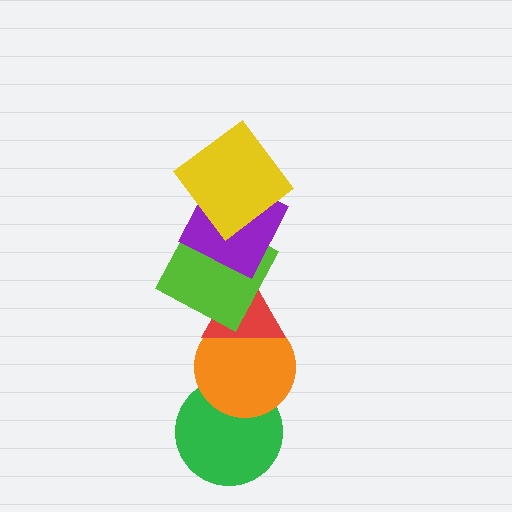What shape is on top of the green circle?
The orange circle is on top of the green circle.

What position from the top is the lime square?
The lime square is 3rd from the top.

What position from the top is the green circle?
The green circle is 6th from the top.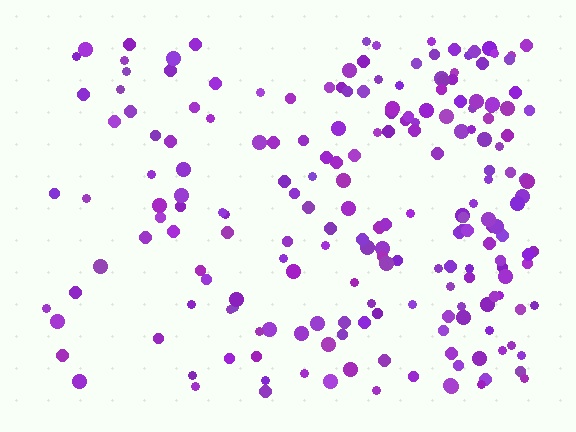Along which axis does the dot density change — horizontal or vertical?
Horizontal.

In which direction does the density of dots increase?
From left to right, with the right side densest.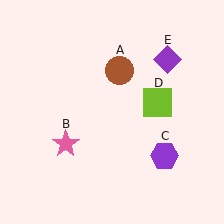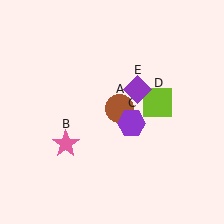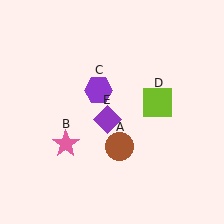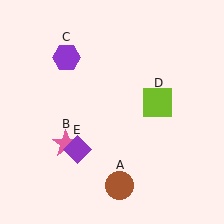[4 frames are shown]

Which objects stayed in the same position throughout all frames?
Pink star (object B) and lime square (object D) remained stationary.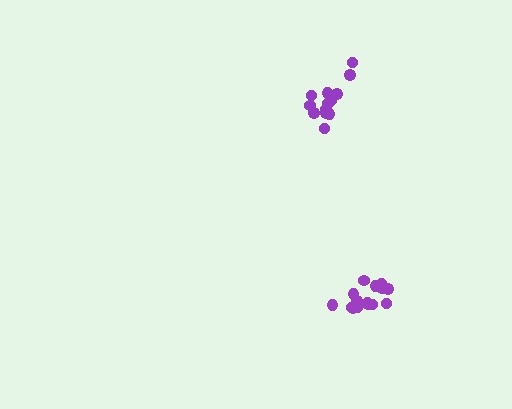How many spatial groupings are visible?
There are 2 spatial groupings.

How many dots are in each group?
Group 1: 13 dots, Group 2: 15 dots (28 total).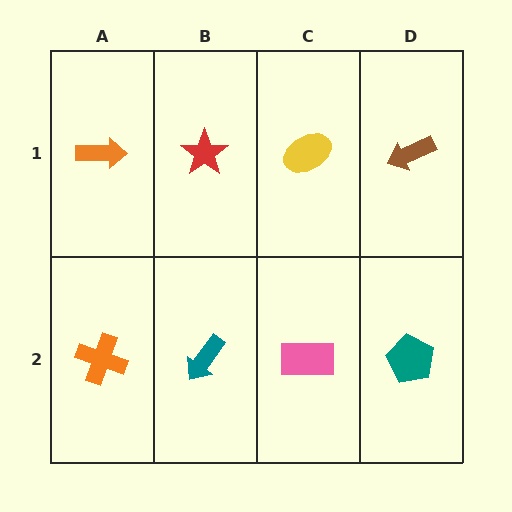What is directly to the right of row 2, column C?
A teal pentagon.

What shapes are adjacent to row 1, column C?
A pink rectangle (row 2, column C), a red star (row 1, column B), a brown arrow (row 1, column D).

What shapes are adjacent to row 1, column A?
An orange cross (row 2, column A), a red star (row 1, column B).